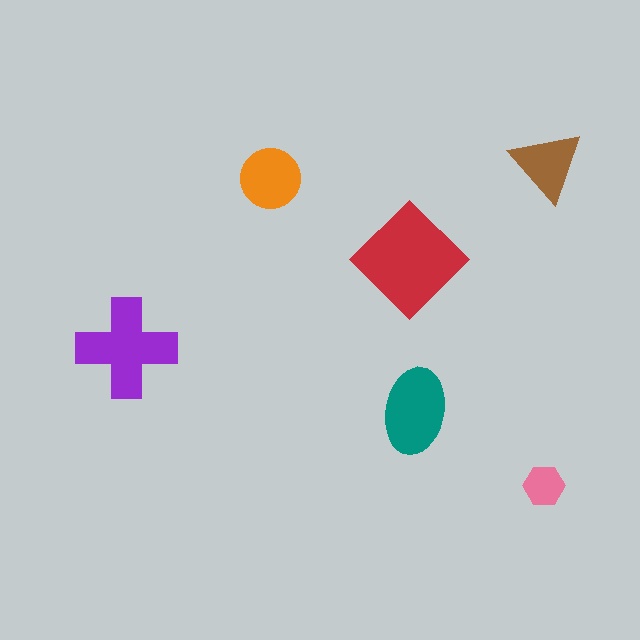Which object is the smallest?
The pink hexagon.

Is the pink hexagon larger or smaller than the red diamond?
Smaller.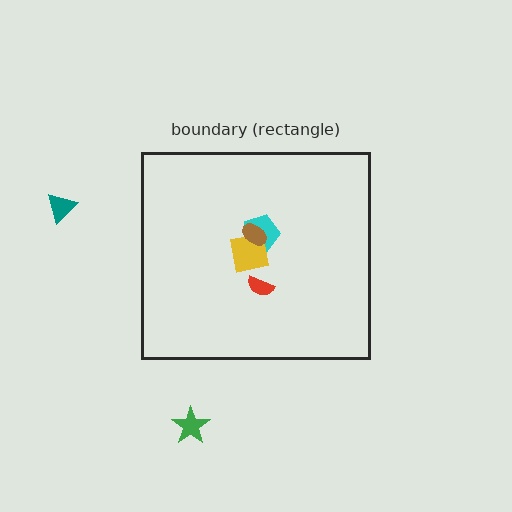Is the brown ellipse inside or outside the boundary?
Inside.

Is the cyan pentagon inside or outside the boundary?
Inside.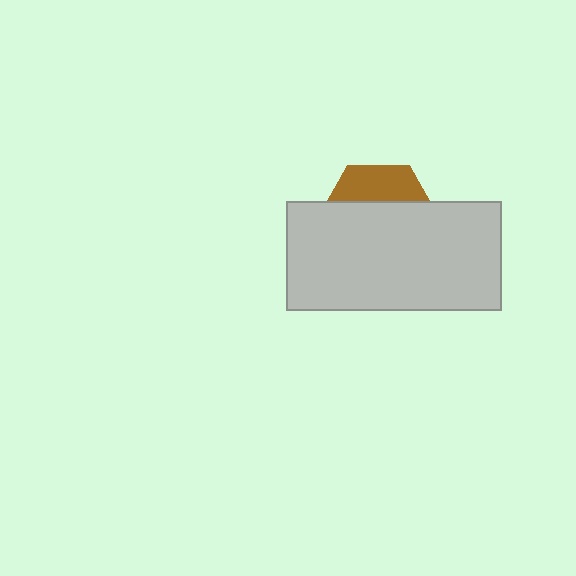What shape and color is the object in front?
The object in front is a light gray rectangle.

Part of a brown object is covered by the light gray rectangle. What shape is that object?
It is a hexagon.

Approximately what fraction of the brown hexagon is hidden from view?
Roughly 70% of the brown hexagon is hidden behind the light gray rectangle.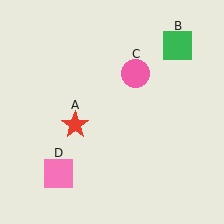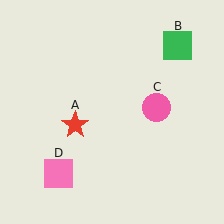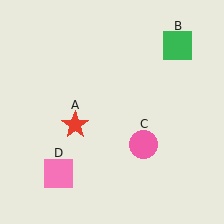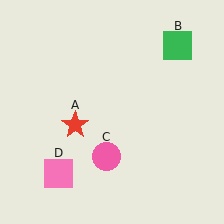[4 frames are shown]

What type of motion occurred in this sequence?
The pink circle (object C) rotated clockwise around the center of the scene.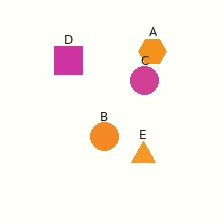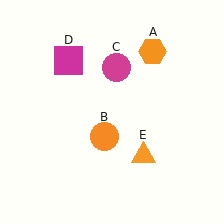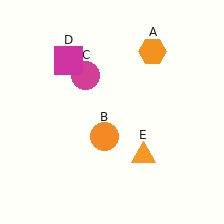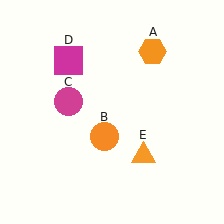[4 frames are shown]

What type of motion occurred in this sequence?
The magenta circle (object C) rotated counterclockwise around the center of the scene.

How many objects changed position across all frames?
1 object changed position: magenta circle (object C).